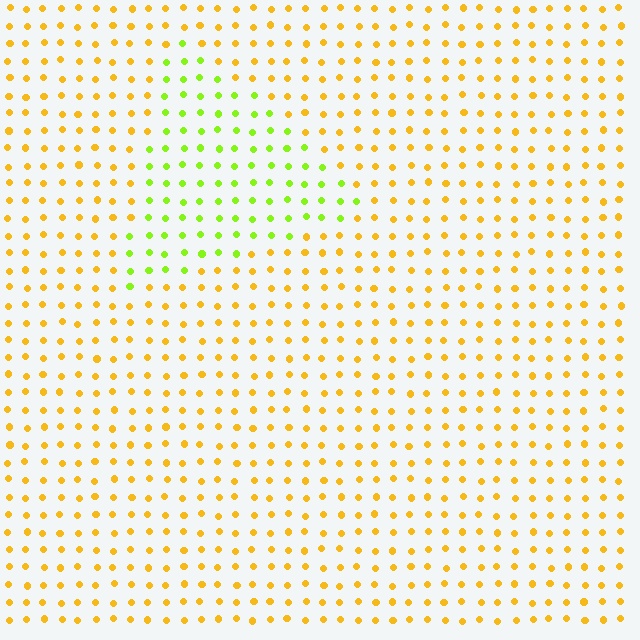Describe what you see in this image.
The image is filled with small yellow elements in a uniform arrangement. A triangle-shaped region is visible where the elements are tinted to a slightly different hue, forming a subtle color boundary.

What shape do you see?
I see a triangle.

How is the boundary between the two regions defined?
The boundary is defined purely by a slight shift in hue (about 47 degrees). Spacing, size, and orientation are identical on both sides.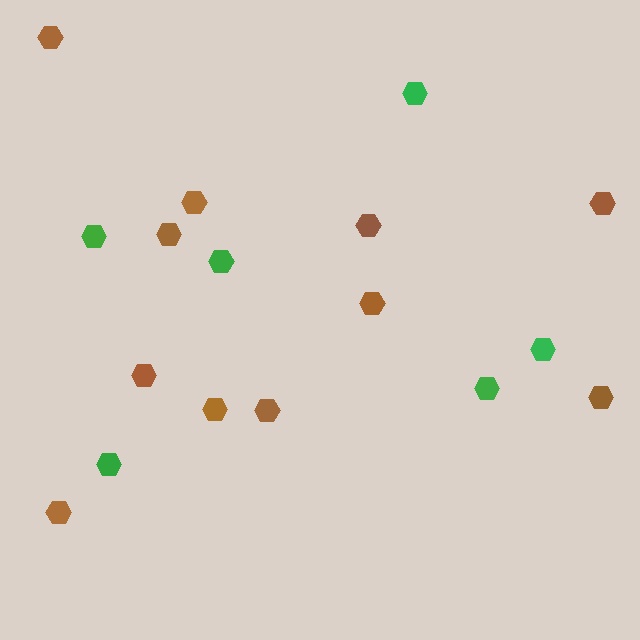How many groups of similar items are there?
There are 2 groups: one group of green hexagons (6) and one group of brown hexagons (11).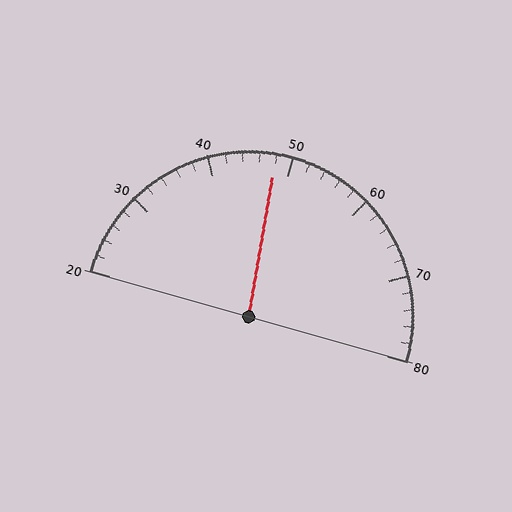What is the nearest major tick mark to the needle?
The nearest major tick mark is 50.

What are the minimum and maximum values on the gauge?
The gauge ranges from 20 to 80.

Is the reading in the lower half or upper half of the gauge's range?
The reading is in the lower half of the range (20 to 80).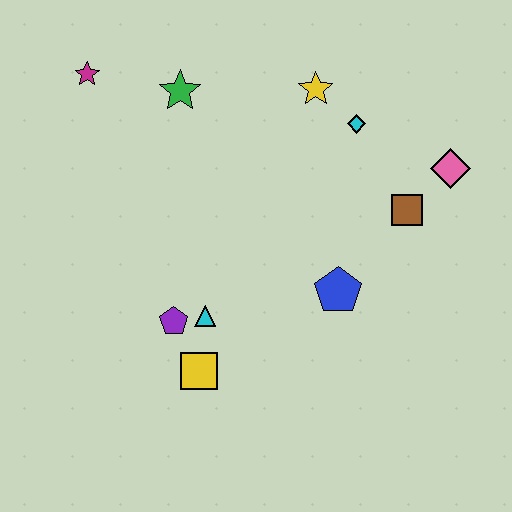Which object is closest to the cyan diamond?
The yellow star is closest to the cyan diamond.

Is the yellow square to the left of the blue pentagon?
Yes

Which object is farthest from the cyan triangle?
The pink diamond is farthest from the cyan triangle.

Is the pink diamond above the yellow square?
Yes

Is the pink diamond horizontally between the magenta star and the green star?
No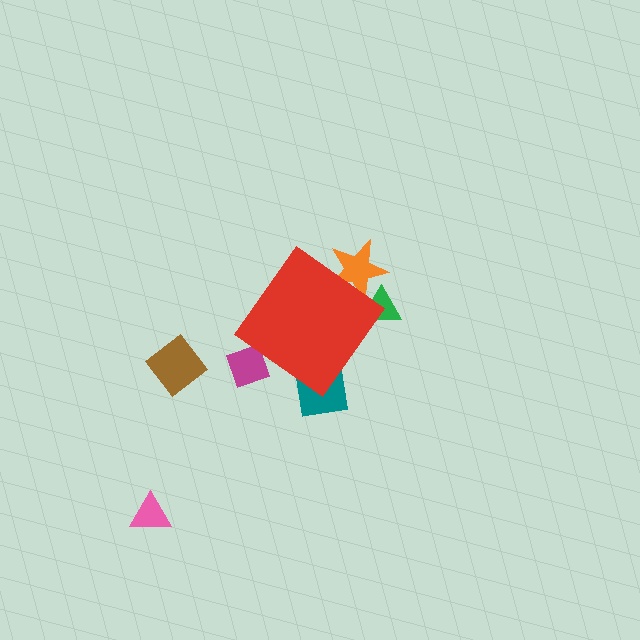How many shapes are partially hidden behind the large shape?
4 shapes are partially hidden.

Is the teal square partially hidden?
Yes, the teal square is partially hidden behind the red diamond.